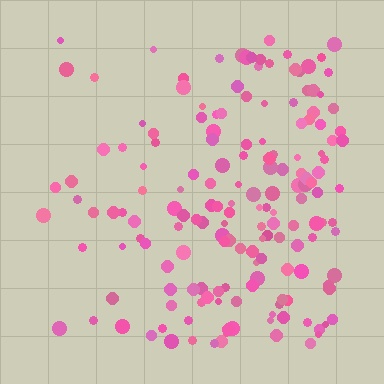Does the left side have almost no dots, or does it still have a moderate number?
Still a moderate number, just noticeably fewer than the right.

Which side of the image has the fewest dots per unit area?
The left.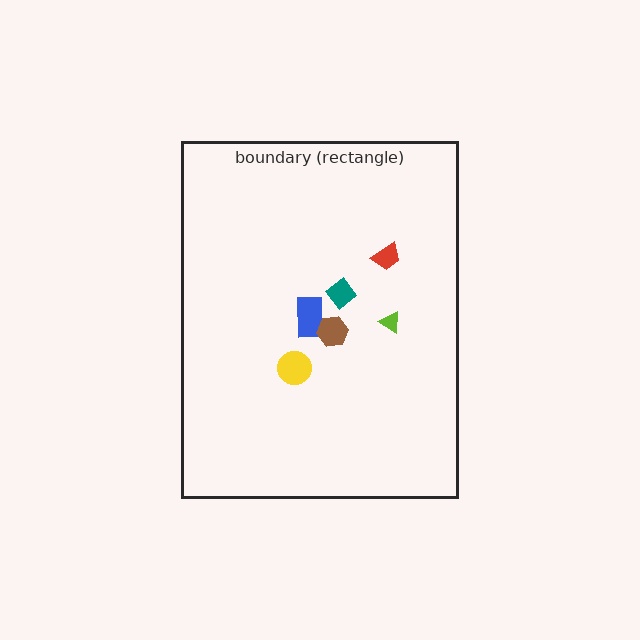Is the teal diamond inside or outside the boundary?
Inside.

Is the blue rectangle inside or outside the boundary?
Inside.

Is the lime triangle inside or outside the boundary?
Inside.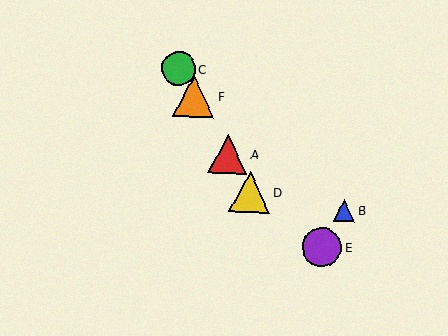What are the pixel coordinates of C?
Object C is at (178, 69).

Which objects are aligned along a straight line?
Objects A, C, D, F are aligned along a straight line.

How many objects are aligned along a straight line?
4 objects (A, C, D, F) are aligned along a straight line.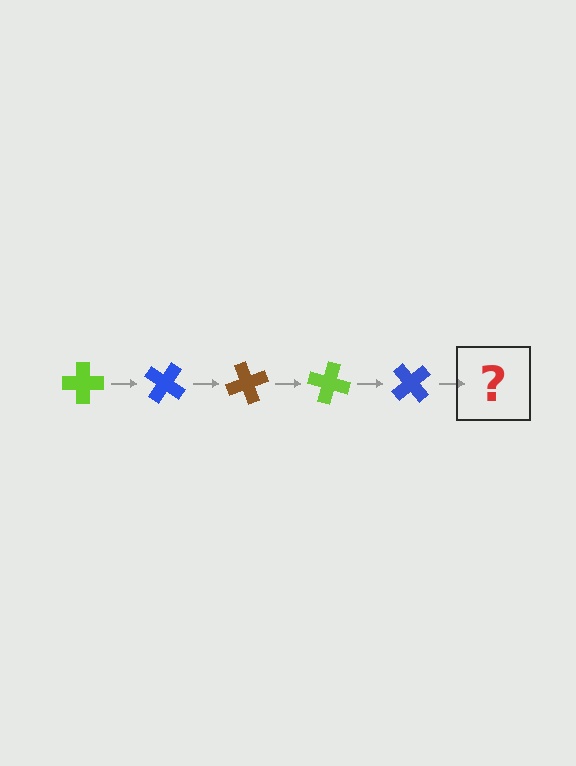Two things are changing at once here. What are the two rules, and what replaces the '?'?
The two rules are that it rotates 35 degrees each step and the color cycles through lime, blue, and brown. The '?' should be a brown cross, rotated 175 degrees from the start.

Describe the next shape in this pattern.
It should be a brown cross, rotated 175 degrees from the start.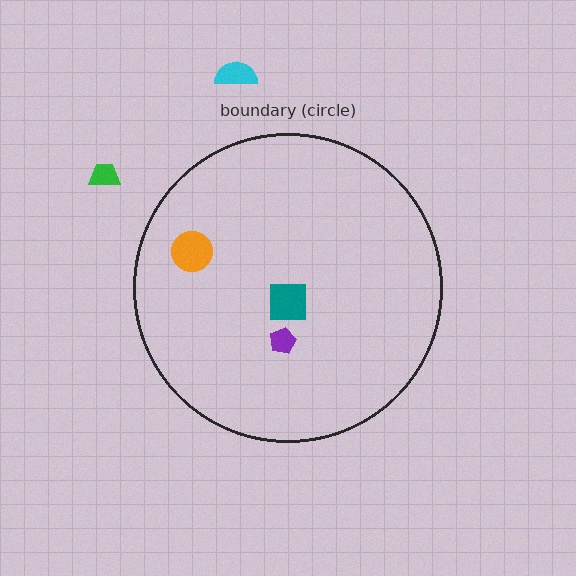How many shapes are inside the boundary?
3 inside, 2 outside.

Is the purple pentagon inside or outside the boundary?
Inside.